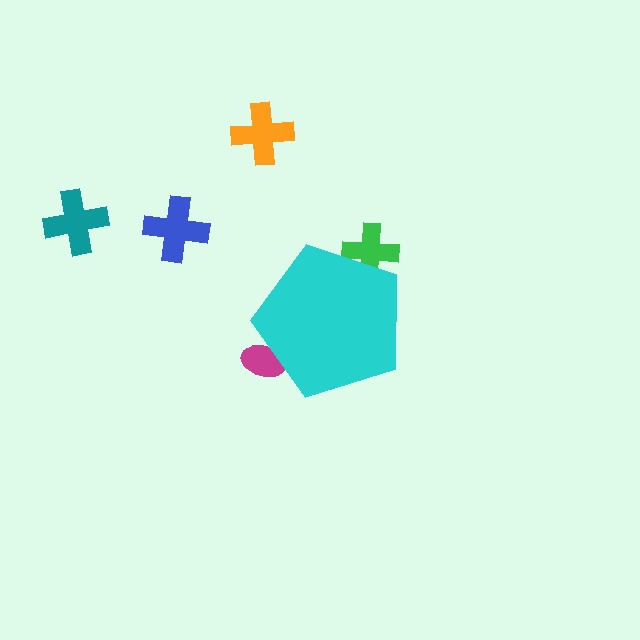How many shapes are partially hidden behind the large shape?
2 shapes are partially hidden.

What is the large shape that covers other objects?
A cyan pentagon.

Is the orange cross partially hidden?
No, the orange cross is fully visible.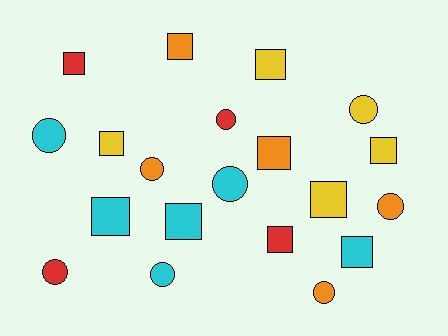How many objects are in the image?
There are 20 objects.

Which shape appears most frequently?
Square, with 11 objects.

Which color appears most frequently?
Cyan, with 6 objects.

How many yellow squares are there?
There are 4 yellow squares.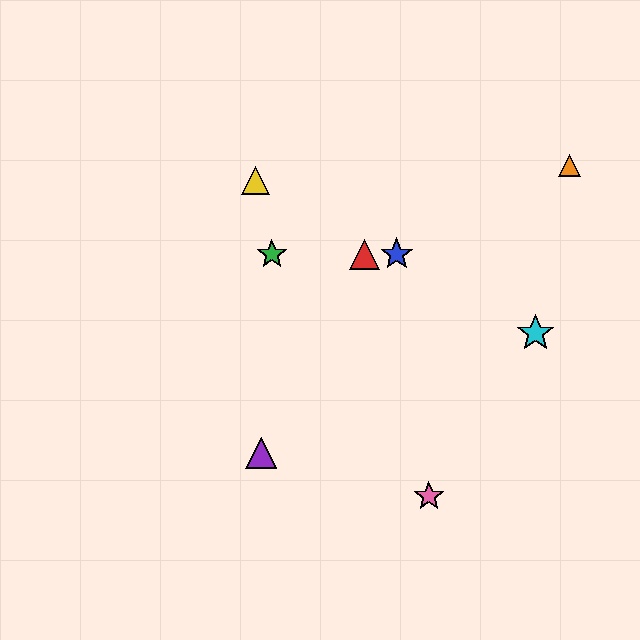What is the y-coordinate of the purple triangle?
The purple triangle is at y≈453.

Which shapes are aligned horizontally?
The red triangle, the blue star, the green star are aligned horizontally.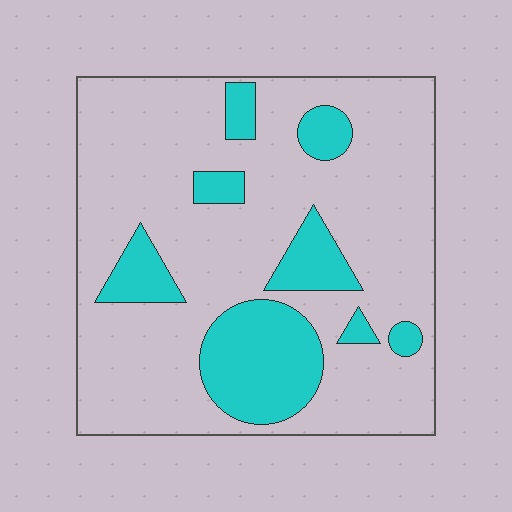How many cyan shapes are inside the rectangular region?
8.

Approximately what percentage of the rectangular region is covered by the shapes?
Approximately 20%.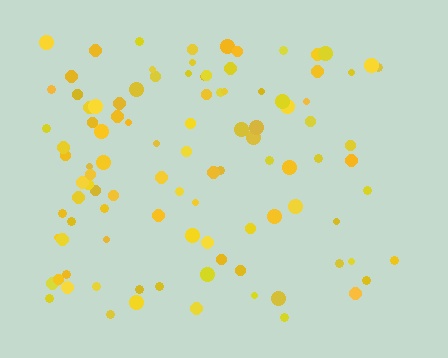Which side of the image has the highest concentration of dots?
The left.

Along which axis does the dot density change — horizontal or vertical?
Horizontal.